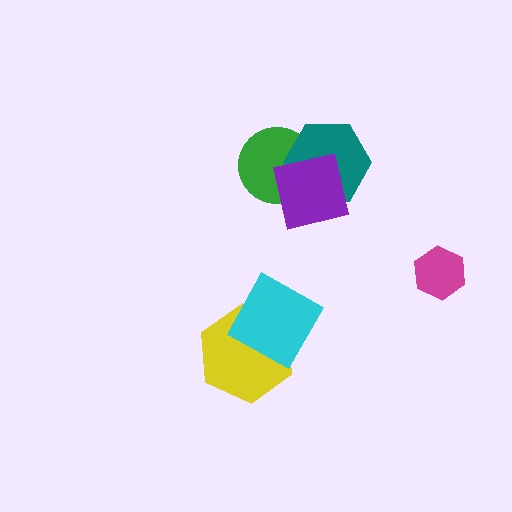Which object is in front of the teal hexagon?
The purple square is in front of the teal hexagon.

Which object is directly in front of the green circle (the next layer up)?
The teal hexagon is directly in front of the green circle.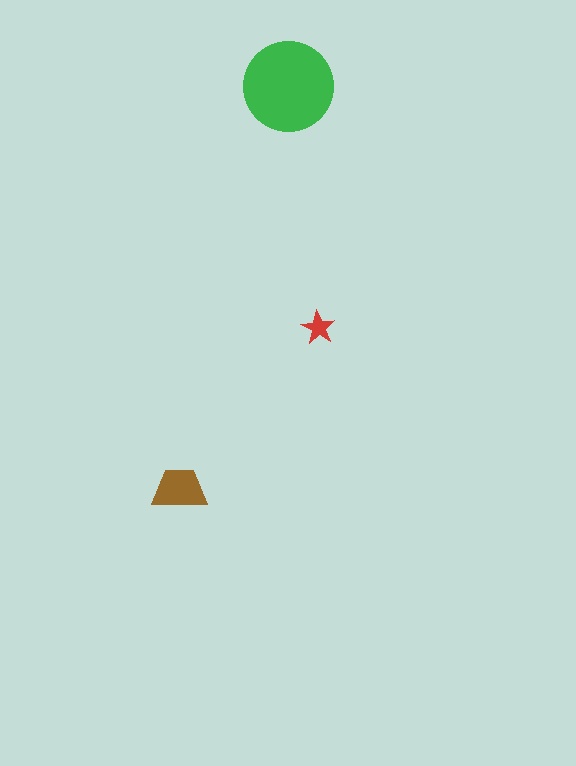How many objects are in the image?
There are 3 objects in the image.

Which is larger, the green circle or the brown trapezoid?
The green circle.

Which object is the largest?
The green circle.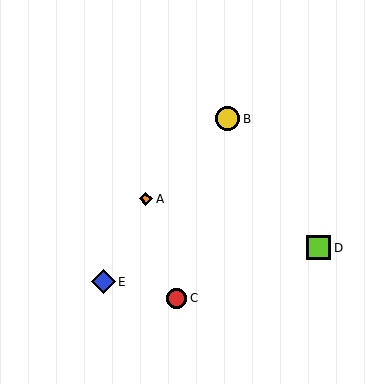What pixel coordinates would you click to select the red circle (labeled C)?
Click at (176, 298) to select the red circle C.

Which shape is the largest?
The yellow circle (labeled B) is the largest.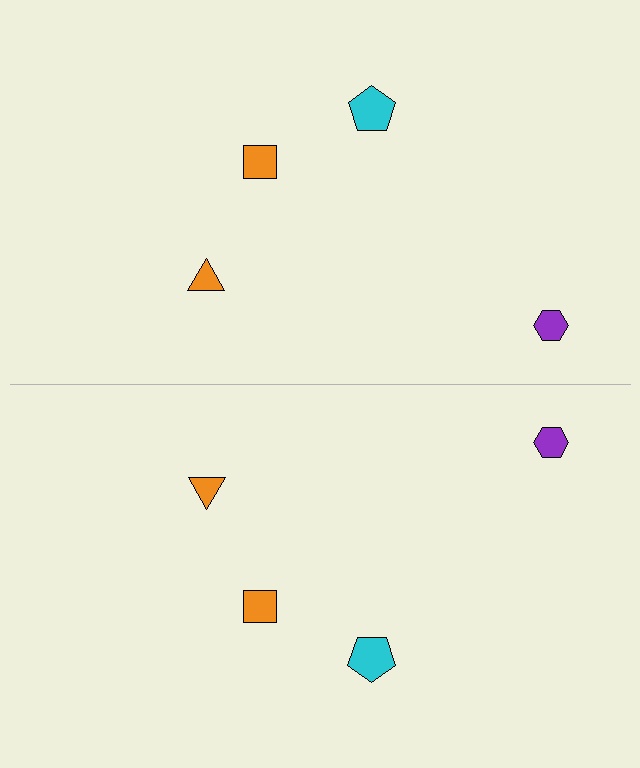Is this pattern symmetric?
Yes, this pattern has bilateral (reflection) symmetry.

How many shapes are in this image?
There are 8 shapes in this image.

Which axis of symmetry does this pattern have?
The pattern has a horizontal axis of symmetry running through the center of the image.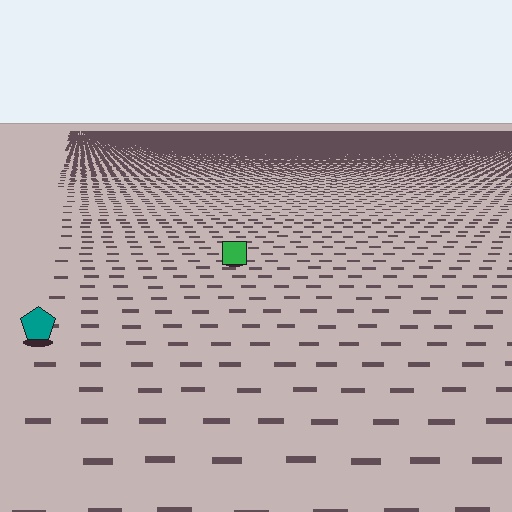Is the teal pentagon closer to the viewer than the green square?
Yes. The teal pentagon is closer — you can tell from the texture gradient: the ground texture is coarser near it.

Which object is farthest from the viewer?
The green square is farthest from the viewer. It appears smaller and the ground texture around it is denser.